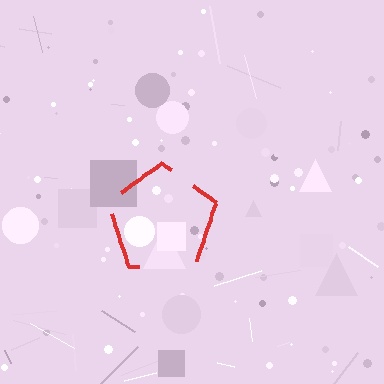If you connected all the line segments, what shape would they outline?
They would outline a pentagon.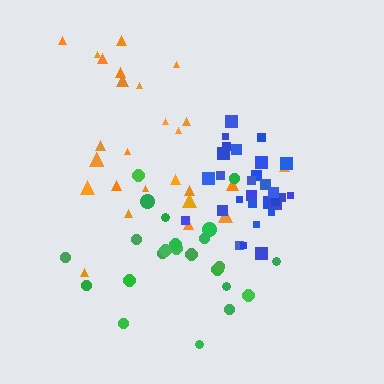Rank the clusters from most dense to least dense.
blue, green, orange.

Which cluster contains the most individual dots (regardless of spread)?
Blue (30).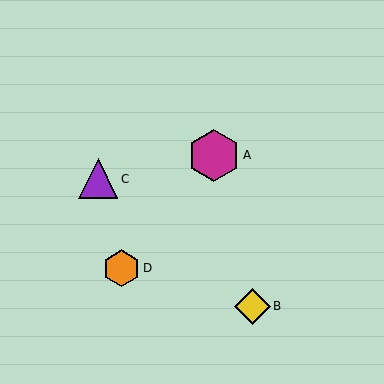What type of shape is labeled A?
Shape A is a magenta hexagon.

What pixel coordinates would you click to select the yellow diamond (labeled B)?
Click at (252, 306) to select the yellow diamond B.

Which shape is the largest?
The magenta hexagon (labeled A) is the largest.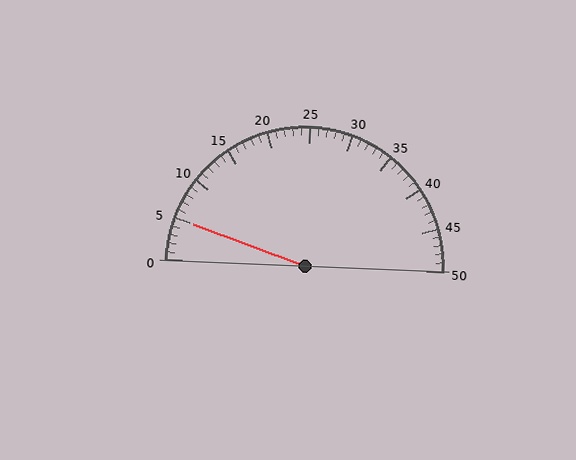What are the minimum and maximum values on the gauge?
The gauge ranges from 0 to 50.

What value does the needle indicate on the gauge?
The needle indicates approximately 5.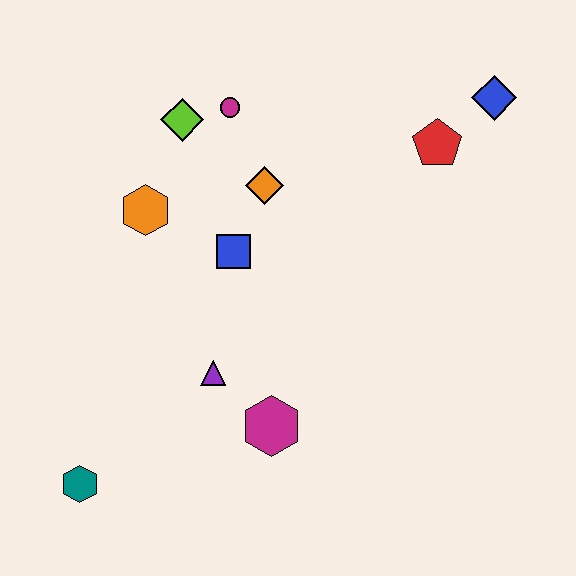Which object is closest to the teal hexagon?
The purple triangle is closest to the teal hexagon.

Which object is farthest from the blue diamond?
The teal hexagon is farthest from the blue diamond.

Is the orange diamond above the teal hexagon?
Yes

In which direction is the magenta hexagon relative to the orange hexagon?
The magenta hexagon is below the orange hexagon.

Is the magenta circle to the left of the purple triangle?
No